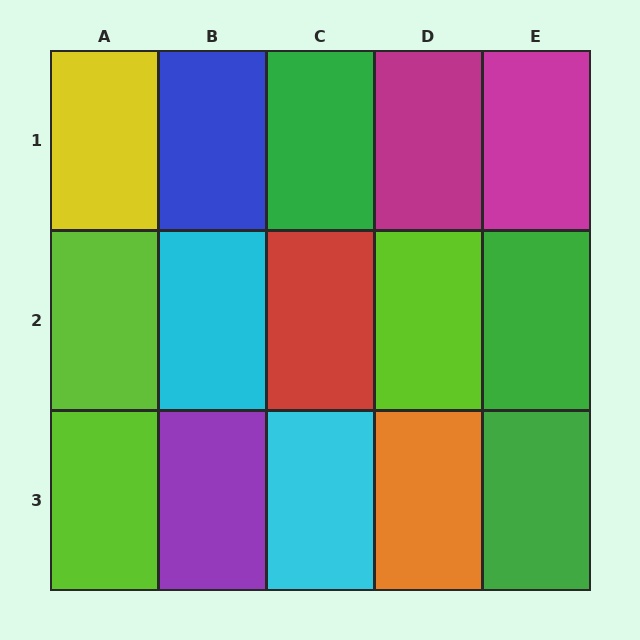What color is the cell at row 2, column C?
Red.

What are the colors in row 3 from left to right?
Lime, purple, cyan, orange, green.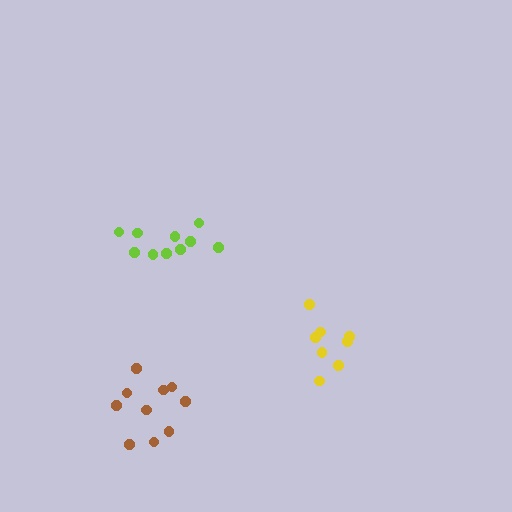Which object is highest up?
The lime cluster is topmost.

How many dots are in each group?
Group 1: 8 dots, Group 2: 10 dots, Group 3: 10 dots (28 total).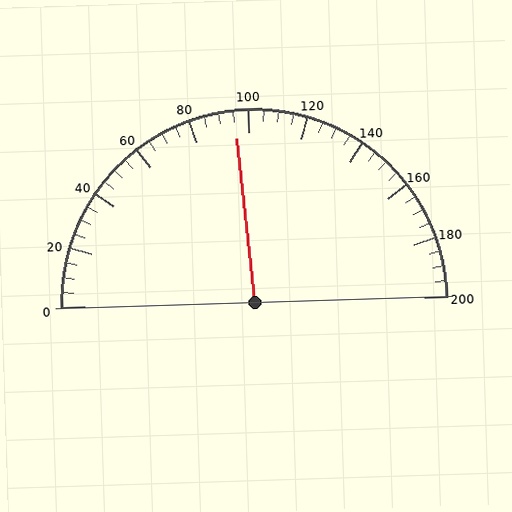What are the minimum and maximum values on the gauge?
The gauge ranges from 0 to 200.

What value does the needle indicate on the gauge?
The needle indicates approximately 95.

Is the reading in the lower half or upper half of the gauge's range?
The reading is in the lower half of the range (0 to 200).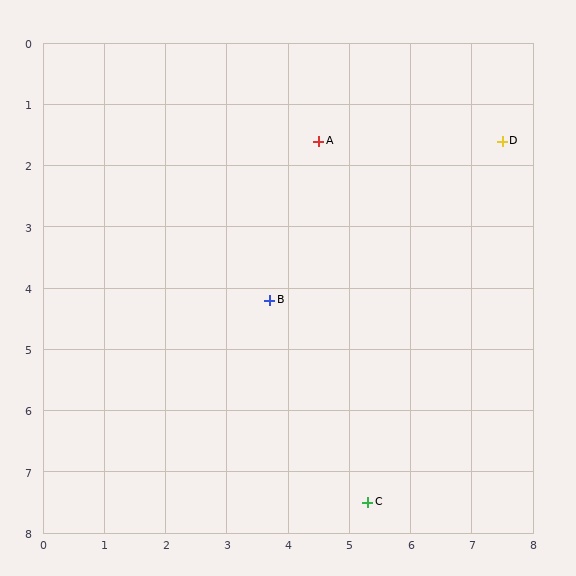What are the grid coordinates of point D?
Point D is at approximately (7.5, 1.6).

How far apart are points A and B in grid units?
Points A and B are about 2.7 grid units apart.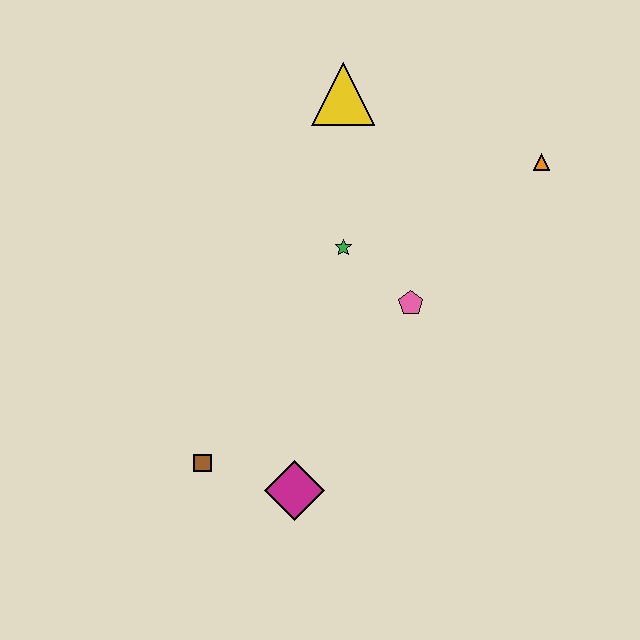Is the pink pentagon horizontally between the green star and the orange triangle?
Yes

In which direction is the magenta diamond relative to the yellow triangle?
The magenta diamond is below the yellow triangle.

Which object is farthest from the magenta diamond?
The orange triangle is farthest from the magenta diamond.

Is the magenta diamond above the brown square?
No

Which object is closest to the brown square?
The magenta diamond is closest to the brown square.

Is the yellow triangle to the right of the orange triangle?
No